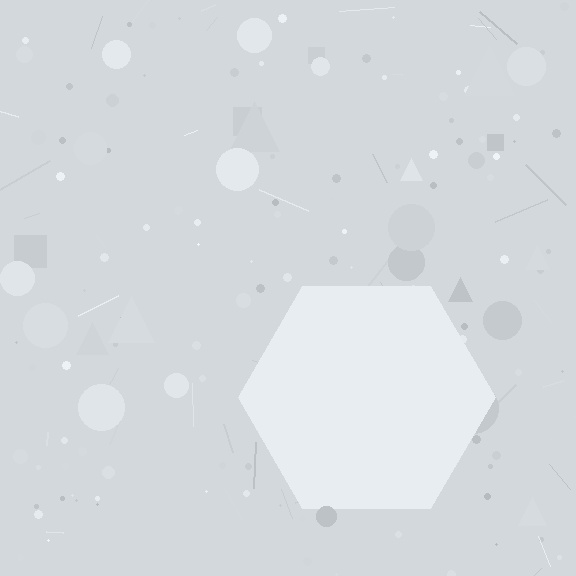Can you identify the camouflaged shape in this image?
The camouflaged shape is a hexagon.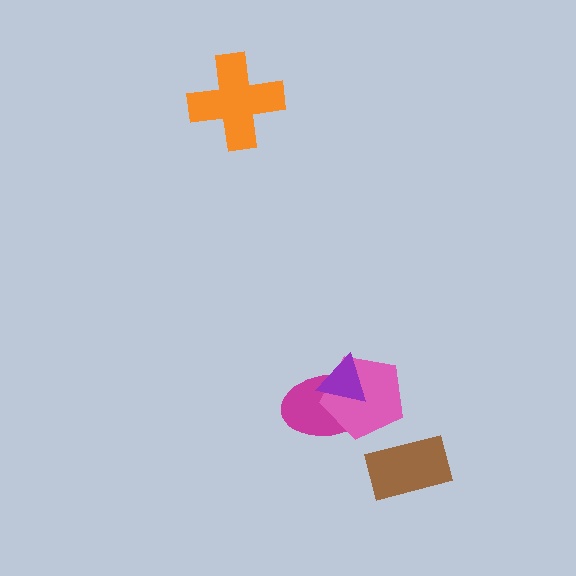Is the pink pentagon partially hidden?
Yes, it is partially covered by another shape.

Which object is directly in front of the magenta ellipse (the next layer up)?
The pink pentagon is directly in front of the magenta ellipse.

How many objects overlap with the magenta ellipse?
2 objects overlap with the magenta ellipse.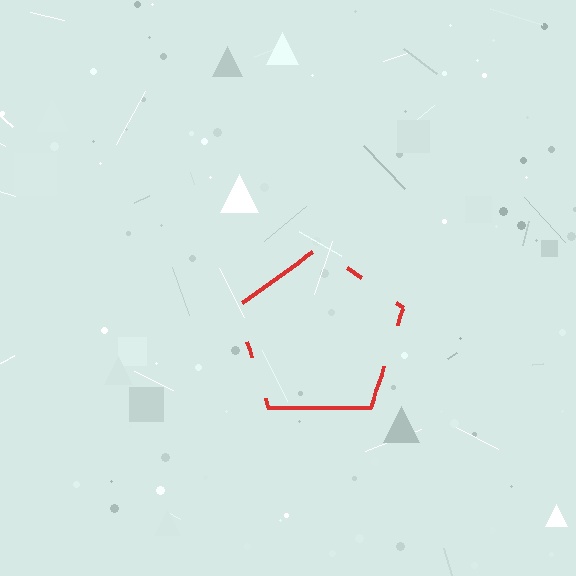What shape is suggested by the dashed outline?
The dashed outline suggests a pentagon.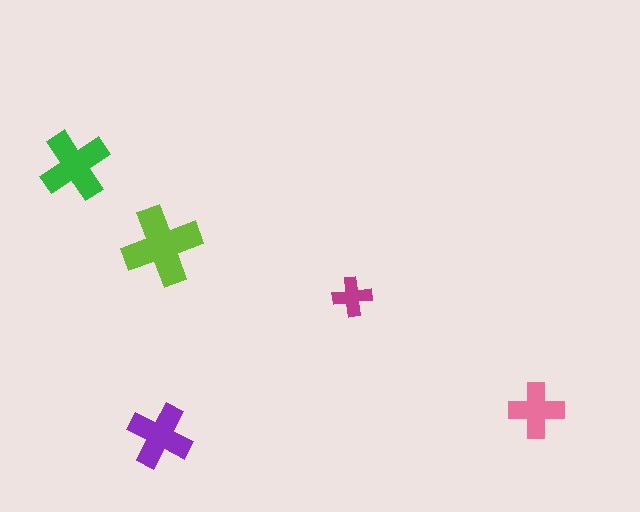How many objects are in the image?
There are 5 objects in the image.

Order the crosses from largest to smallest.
the lime one, the green one, the purple one, the pink one, the magenta one.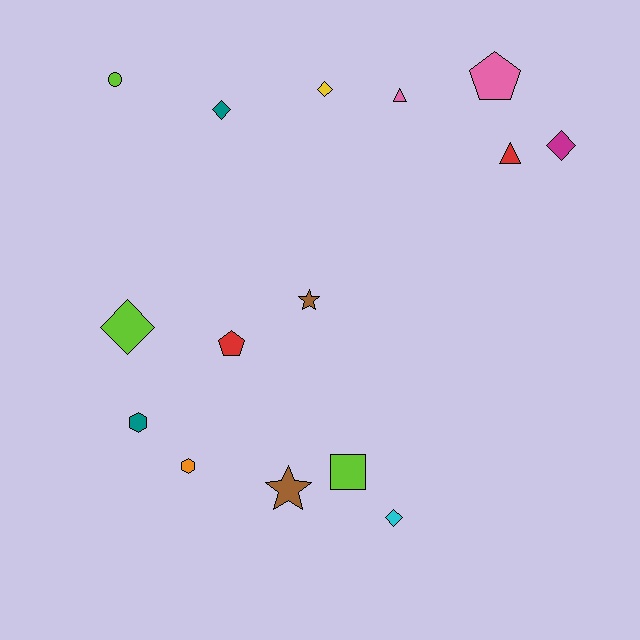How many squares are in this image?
There is 1 square.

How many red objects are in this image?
There are 2 red objects.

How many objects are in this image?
There are 15 objects.